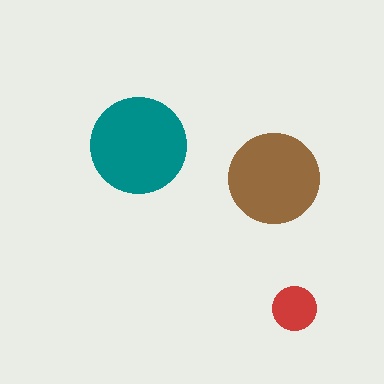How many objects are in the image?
There are 3 objects in the image.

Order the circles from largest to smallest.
the teal one, the brown one, the red one.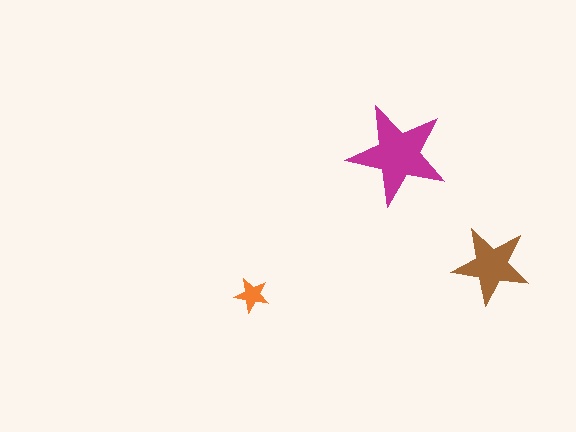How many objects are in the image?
There are 3 objects in the image.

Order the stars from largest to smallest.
the magenta one, the brown one, the orange one.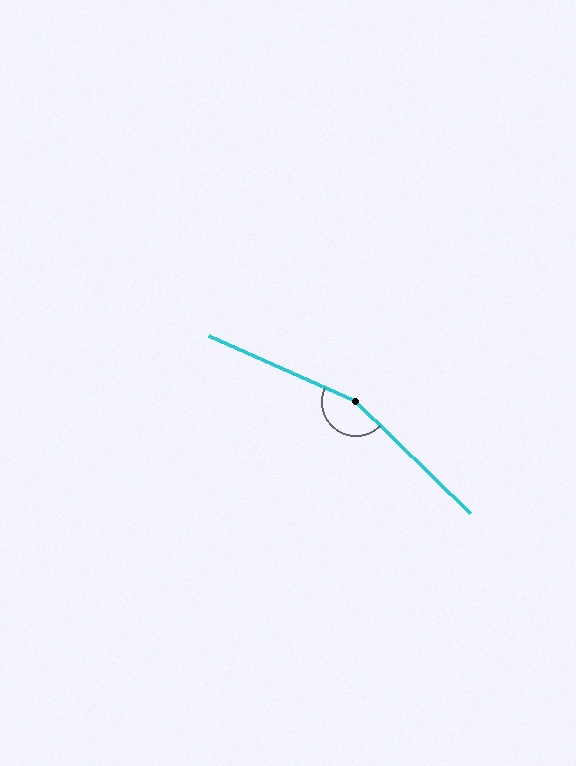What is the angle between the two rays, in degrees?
Approximately 160 degrees.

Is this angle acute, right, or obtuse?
It is obtuse.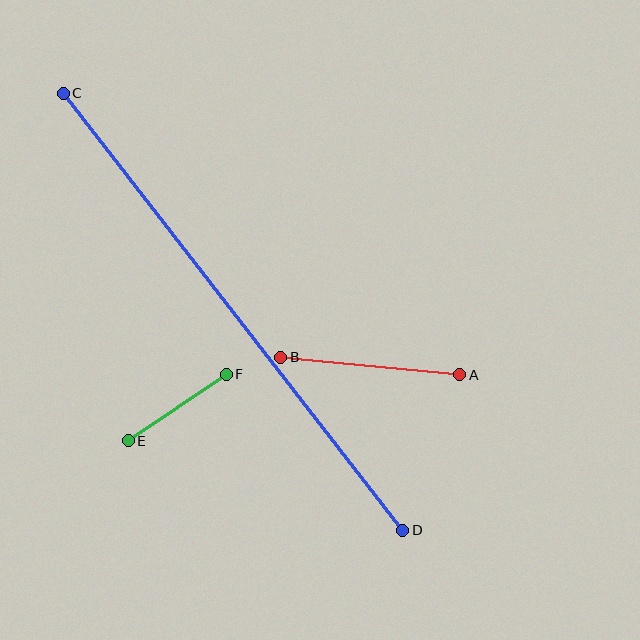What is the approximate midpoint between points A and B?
The midpoint is at approximately (370, 366) pixels.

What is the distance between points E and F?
The distance is approximately 119 pixels.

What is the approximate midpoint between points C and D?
The midpoint is at approximately (233, 312) pixels.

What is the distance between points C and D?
The distance is approximately 554 pixels.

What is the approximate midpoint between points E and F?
The midpoint is at approximately (177, 407) pixels.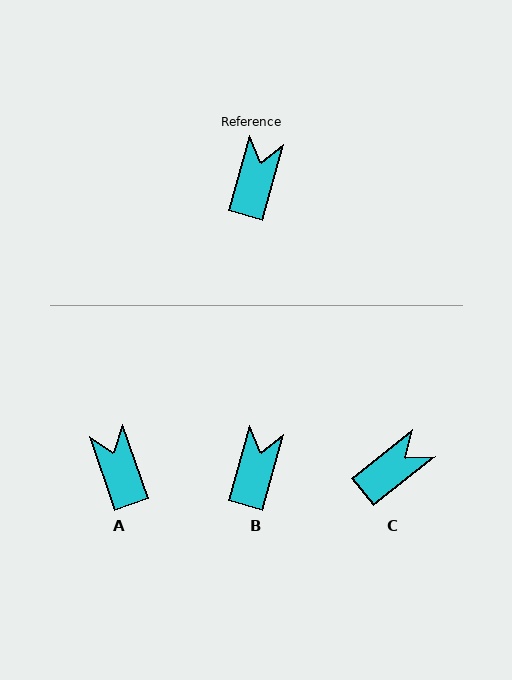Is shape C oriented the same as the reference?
No, it is off by about 36 degrees.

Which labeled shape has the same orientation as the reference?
B.